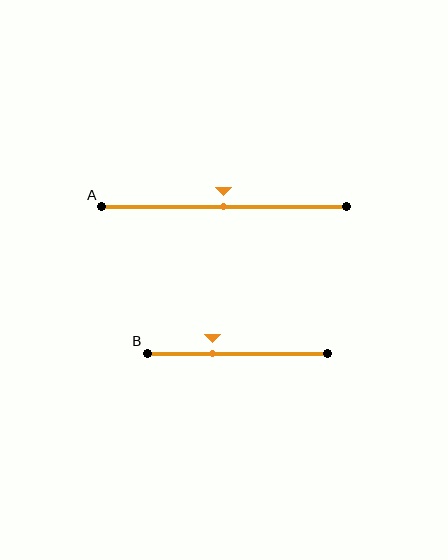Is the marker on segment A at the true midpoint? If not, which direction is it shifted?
Yes, the marker on segment A is at the true midpoint.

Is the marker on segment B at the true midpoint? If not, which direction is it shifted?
No, the marker on segment B is shifted to the left by about 14% of the segment length.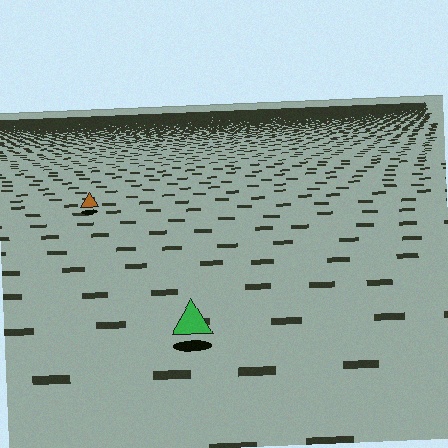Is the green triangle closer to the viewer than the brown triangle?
Yes. The green triangle is closer — you can tell from the texture gradient: the ground texture is coarser near it.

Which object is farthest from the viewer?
The brown triangle is farthest from the viewer. It appears smaller and the ground texture around it is denser.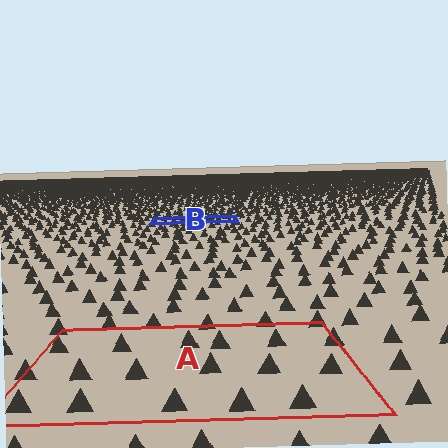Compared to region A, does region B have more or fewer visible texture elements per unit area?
Region B has more texture elements per unit area — they are packed more densely because it is farther away.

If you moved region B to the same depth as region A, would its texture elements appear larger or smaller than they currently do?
They would appear larger. At a closer depth, the same texture elements are projected at a bigger on-screen size.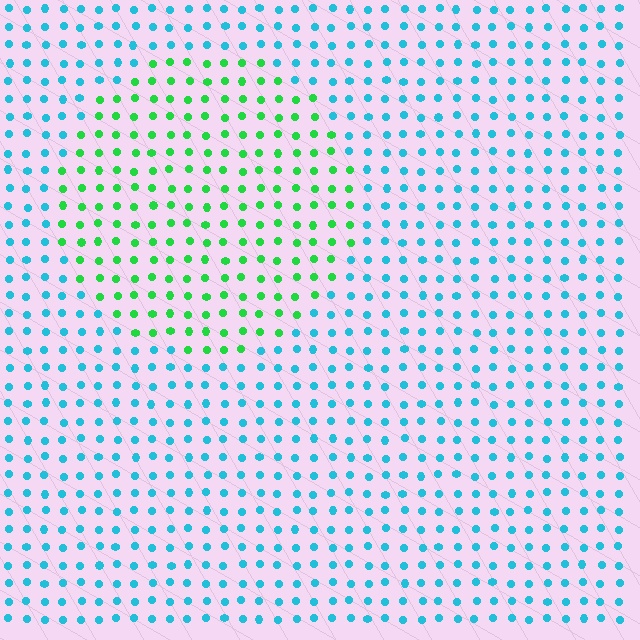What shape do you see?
I see a circle.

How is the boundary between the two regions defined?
The boundary is defined purely by a slight shift in hue (about 57 degrees). Spacing, size, and orientation are identical on both sides.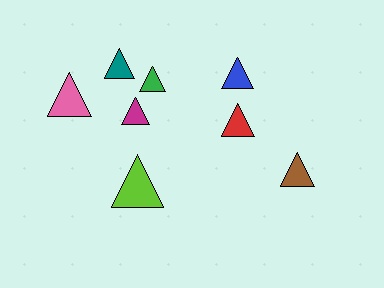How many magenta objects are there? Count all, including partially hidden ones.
There is 1 magenta object.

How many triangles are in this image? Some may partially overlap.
There are 8 triangles.